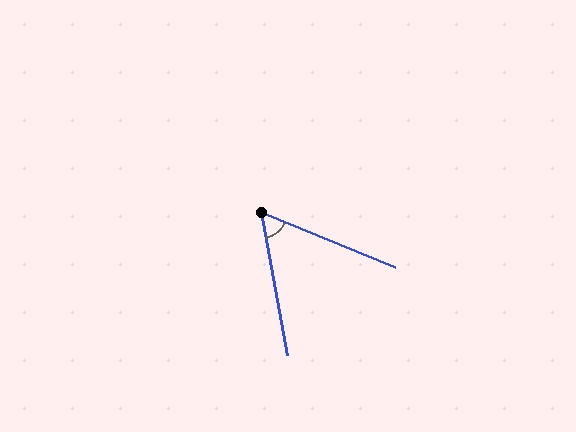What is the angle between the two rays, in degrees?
Approximately 58 degrees.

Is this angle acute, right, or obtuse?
It is acute.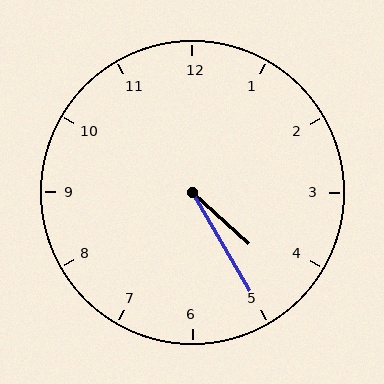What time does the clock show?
4:25.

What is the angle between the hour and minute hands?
Approximately 18 degrees.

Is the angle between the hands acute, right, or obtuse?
It is acute.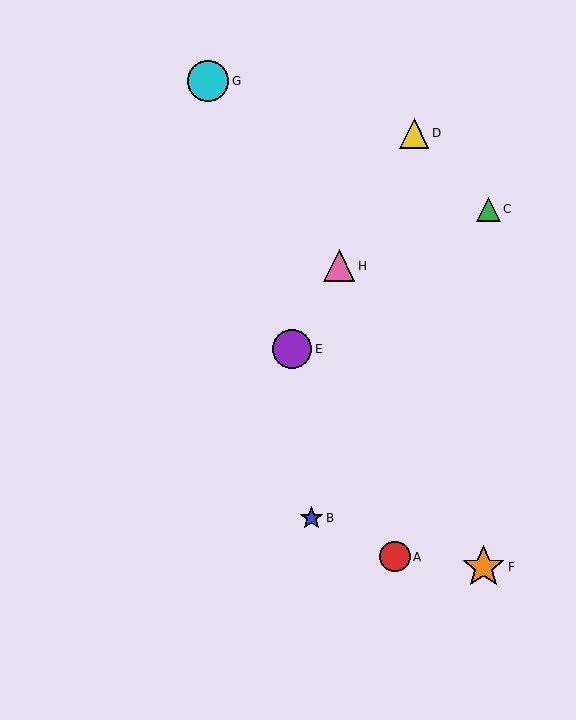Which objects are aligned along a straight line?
Objects D, E, H are aligned along a straight line.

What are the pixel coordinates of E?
Object E is at (292, 349).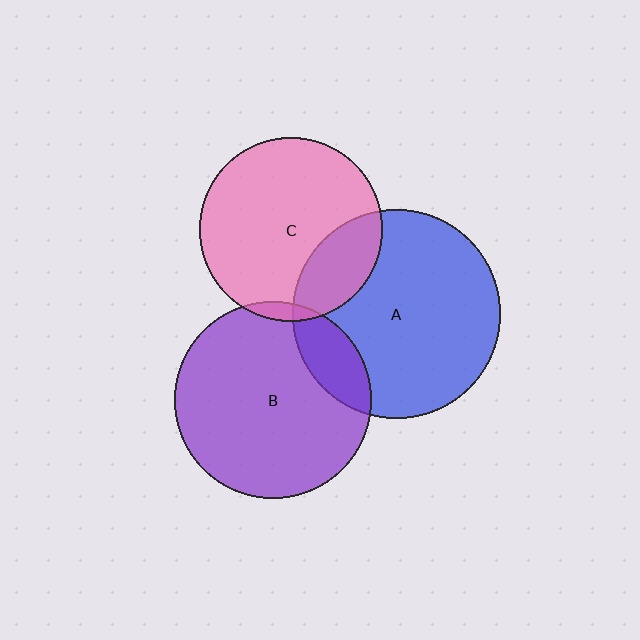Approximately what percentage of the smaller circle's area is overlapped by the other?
Approximately 20%.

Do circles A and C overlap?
Yes.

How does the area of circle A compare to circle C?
Approximately 1.3 times.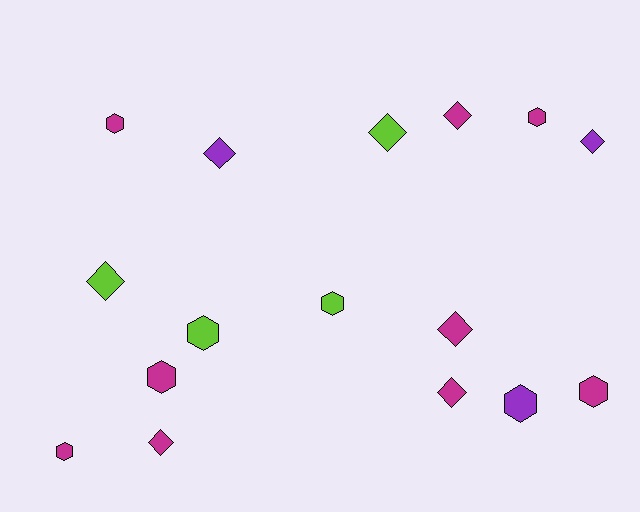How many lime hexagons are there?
There are 2 lime hexagons.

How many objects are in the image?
There are 16 objects.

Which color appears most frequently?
Magenta, with 9 objects.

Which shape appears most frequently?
Hexagon, with 8 objects.